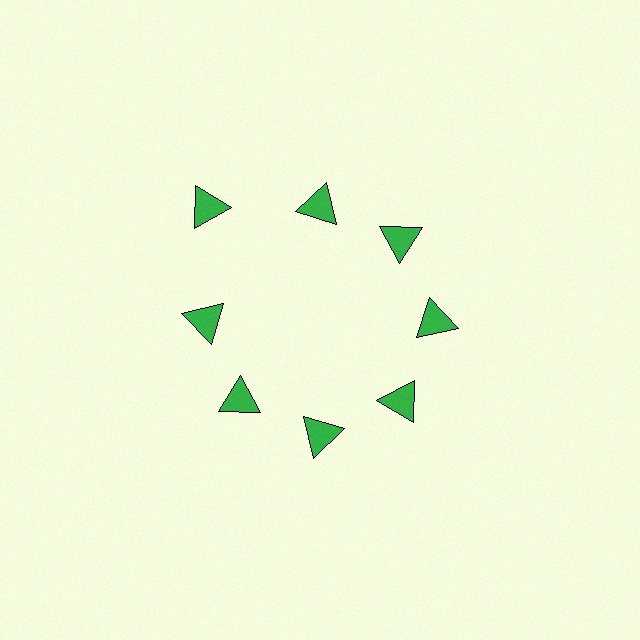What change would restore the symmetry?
The symmetry would be restored by moving it inward, back onto the ring so that all 8 triangles sit at equal angles and equal distance from the center.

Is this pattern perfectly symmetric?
No. The 8 green triangles are arranged in a ring, but one element near the 10 o'clock position is pushed outward from the center, breaking the 8-fold rotational symmetry.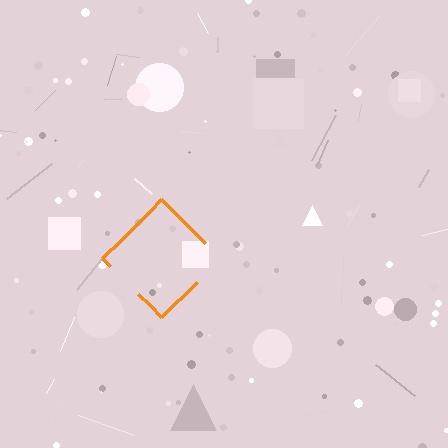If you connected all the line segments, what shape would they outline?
They would outline a diamond.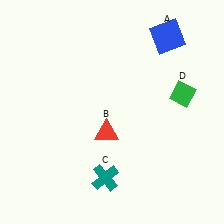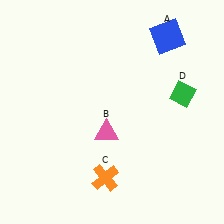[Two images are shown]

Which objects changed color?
B changed from red to pink. C changed from teal to orange.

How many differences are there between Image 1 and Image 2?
There are 2 differences between the two images.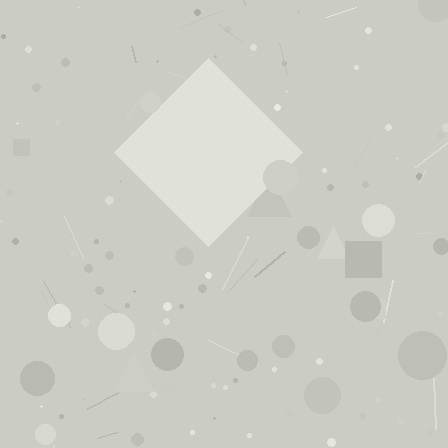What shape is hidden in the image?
A diamond is hidden in the image.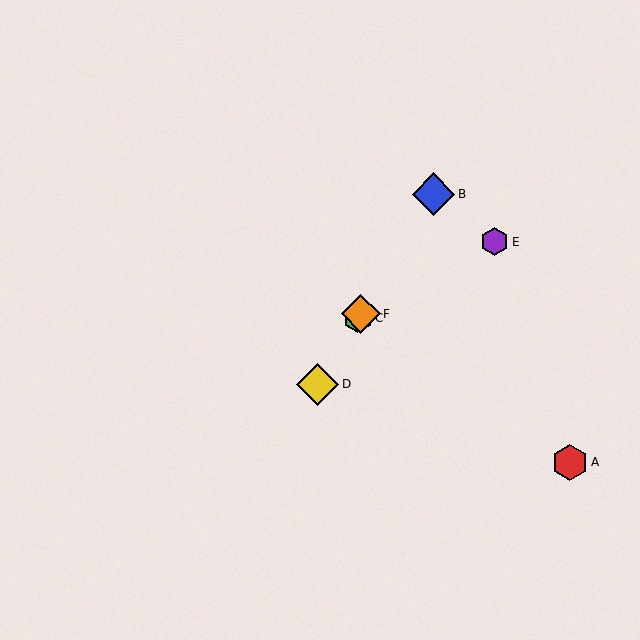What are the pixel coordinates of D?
Object D is at (318, 384).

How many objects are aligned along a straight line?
4 objects (B, C, D, F) are aligned along a straight line.